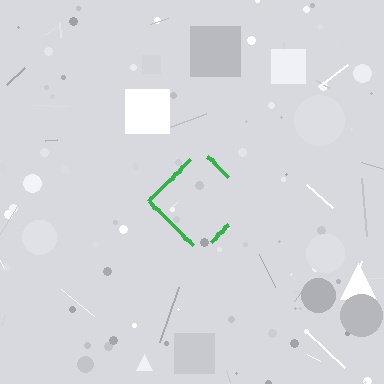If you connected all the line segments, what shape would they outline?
They would outline a diamond.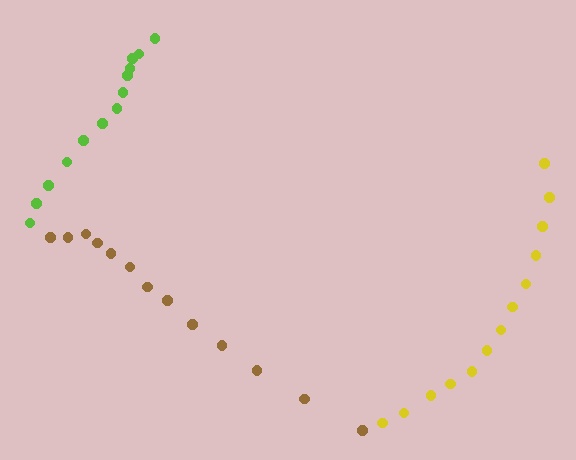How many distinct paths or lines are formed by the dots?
There are 3 distinct paths.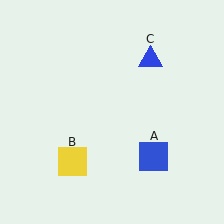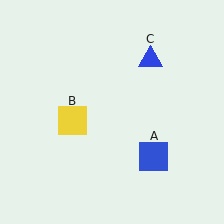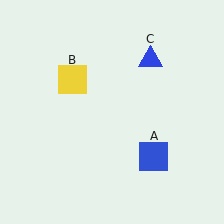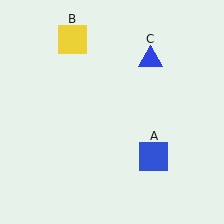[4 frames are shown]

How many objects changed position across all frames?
1 object changed position: yellow square (object B).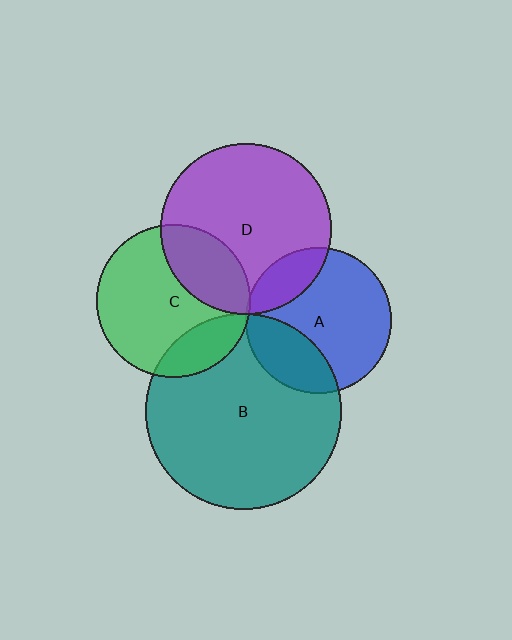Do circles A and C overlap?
Yes.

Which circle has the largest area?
Circle B (teal).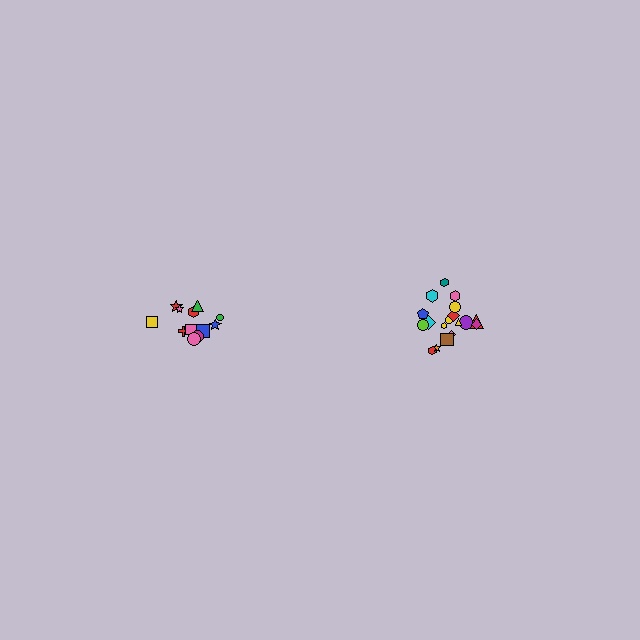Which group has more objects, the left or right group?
The right group.